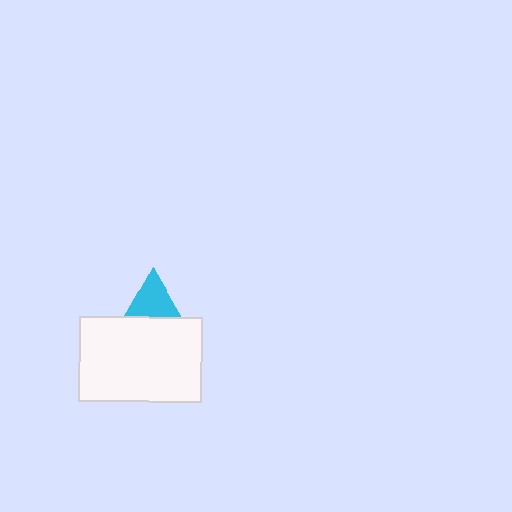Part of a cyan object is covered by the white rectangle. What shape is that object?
It is a triangle.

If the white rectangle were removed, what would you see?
You would see the complete cyan triangle.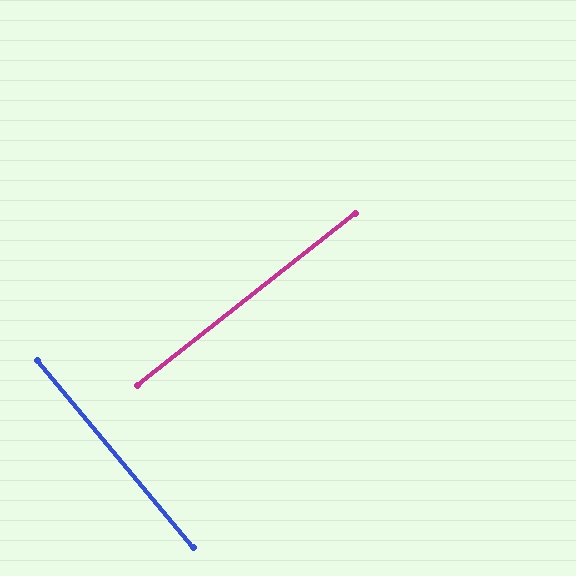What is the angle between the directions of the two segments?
Approximately 88 degrees.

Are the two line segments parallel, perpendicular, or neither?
Perpendicular — they meet at approximately 88°.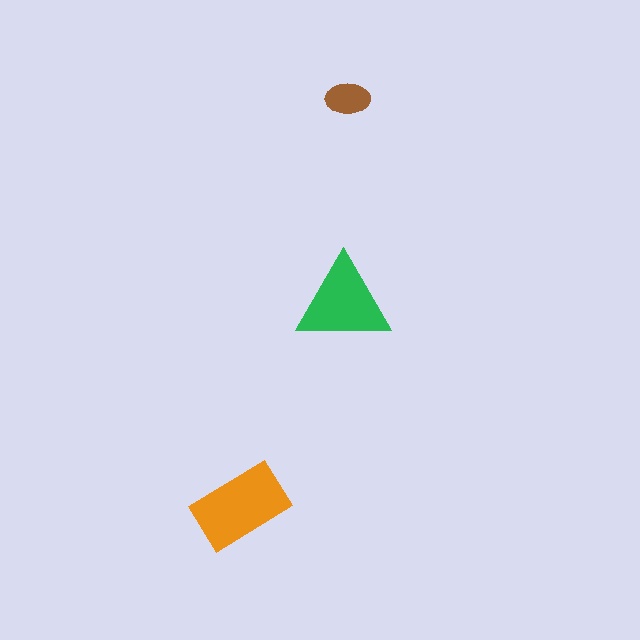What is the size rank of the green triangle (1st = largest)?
2nd.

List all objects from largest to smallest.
The orange rectangle, the green triangle, the brown ellipse.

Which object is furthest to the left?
The orange rectangle is leftmost.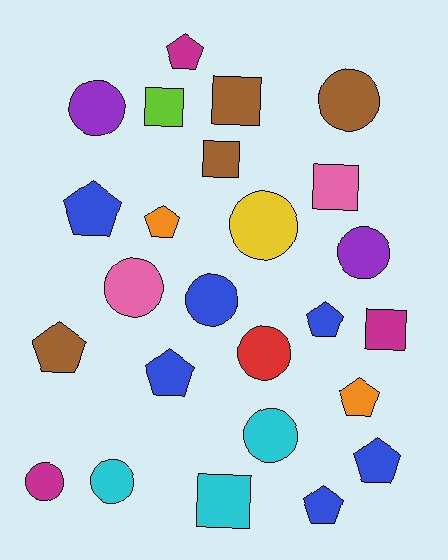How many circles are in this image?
There are 10 circles.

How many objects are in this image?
There are 25 objects.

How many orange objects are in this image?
There are 2 orange objects.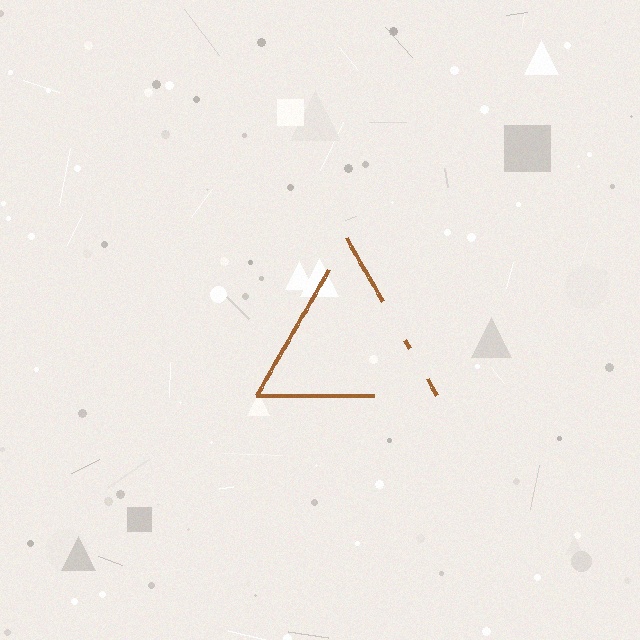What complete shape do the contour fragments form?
The contour fragments form a triangle.